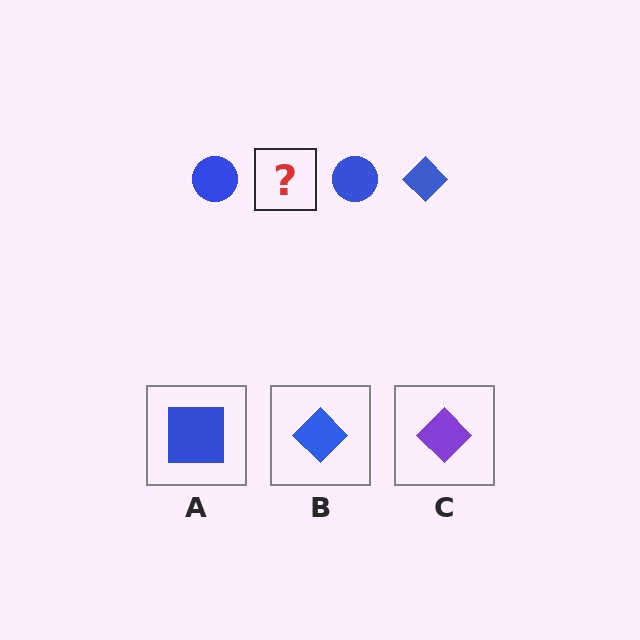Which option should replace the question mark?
Option B.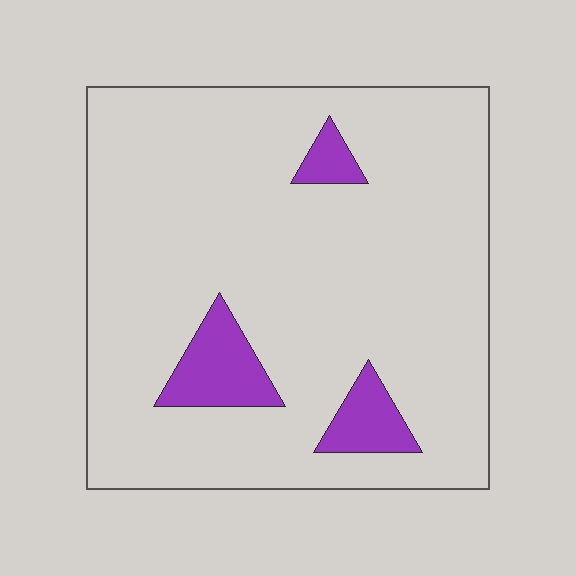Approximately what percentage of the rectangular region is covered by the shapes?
Approximately 10%.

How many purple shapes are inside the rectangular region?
3.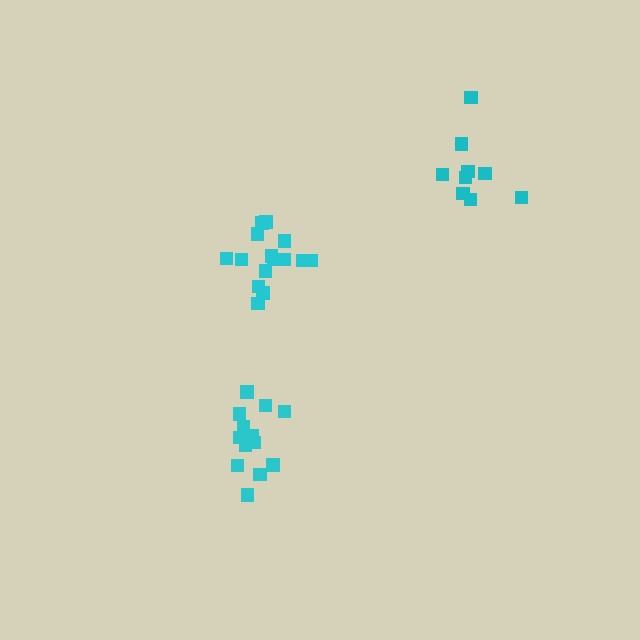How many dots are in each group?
Group 1: 13 dots, Group 2: 15 dots, Group 3: 9 dots (37 total).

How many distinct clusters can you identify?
There are 3 distinct clusters.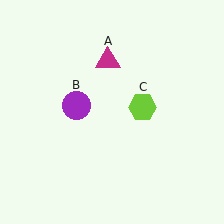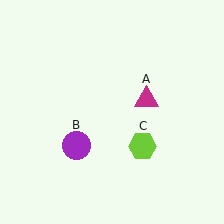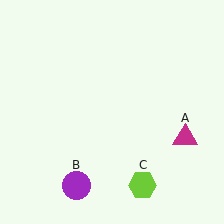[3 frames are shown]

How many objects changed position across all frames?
3 objects changed position: magenta triangle (object A), purple circle (object B), lime hexagon (object C).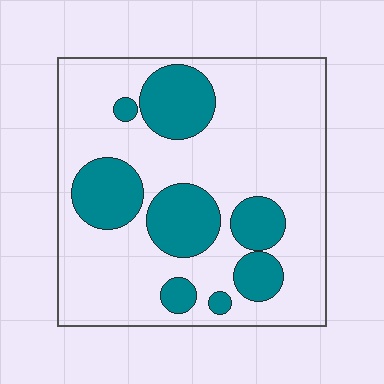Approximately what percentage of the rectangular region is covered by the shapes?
Approximately 25%.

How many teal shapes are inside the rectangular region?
8.